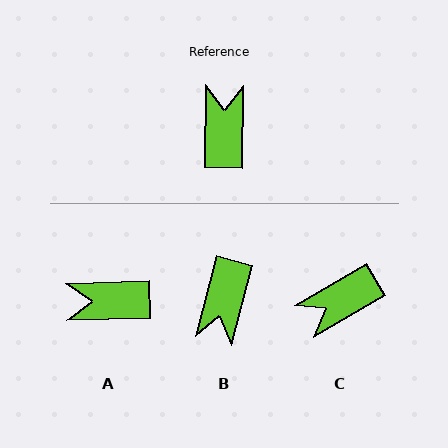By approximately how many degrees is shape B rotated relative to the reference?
Approximately 166 degrees counter-clockwise.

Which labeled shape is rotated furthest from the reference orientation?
B, about 166 degrees away.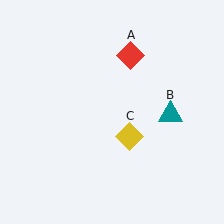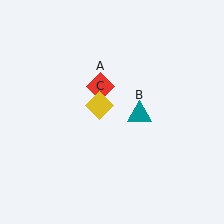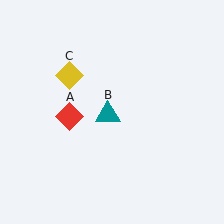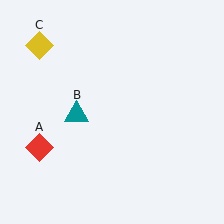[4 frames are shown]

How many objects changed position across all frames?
3 objects changed position: red diamond (object A), teal triangle (object B), yellow diamond (object C).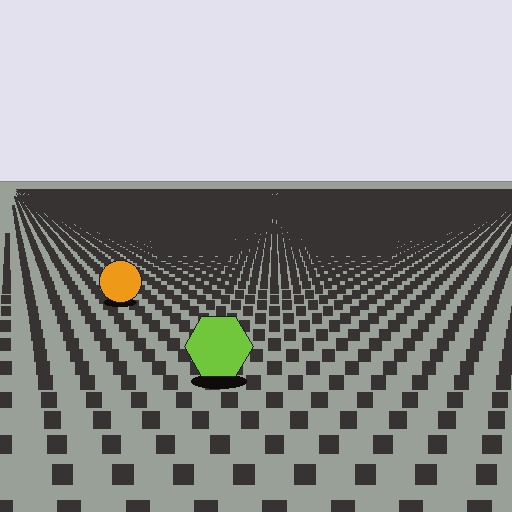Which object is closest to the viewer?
The lime hexagon is closest. The texture marks near it are larger and more spread out.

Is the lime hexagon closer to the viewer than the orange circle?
Yes. The lime hexagon is closer — you can tell from the texture gradient: the ground texture is coarser near it.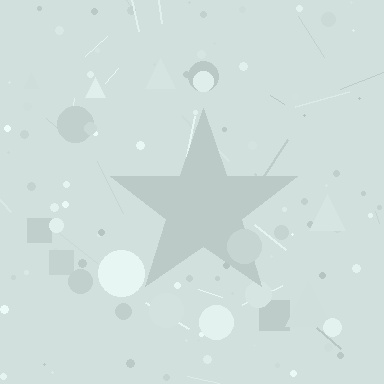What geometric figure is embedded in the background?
A star is embedded in the background.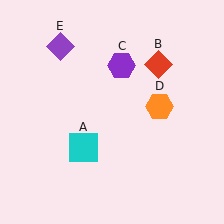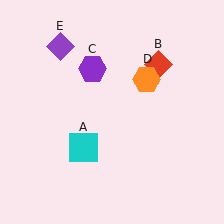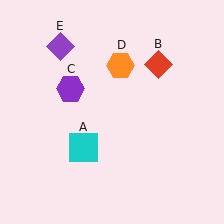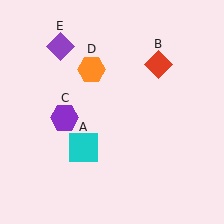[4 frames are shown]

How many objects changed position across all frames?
2 objects changed position: purple hexagon (object C), orange hexagon (object D).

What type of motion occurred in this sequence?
The purple hexagon (object C), orange hexagon (object D) rotated counterclockwise around the center of the scene.